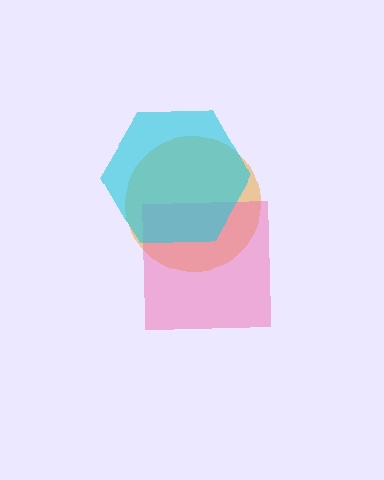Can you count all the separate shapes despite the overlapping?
Yes, there are 3 separate shapes.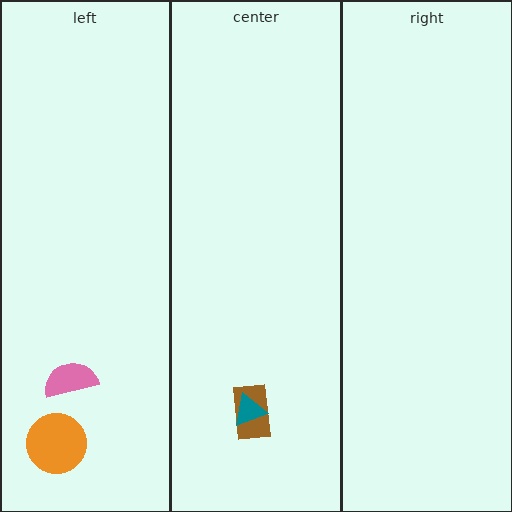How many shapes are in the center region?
2.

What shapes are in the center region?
The brown rectangle, the teal triangle.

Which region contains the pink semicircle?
The left region.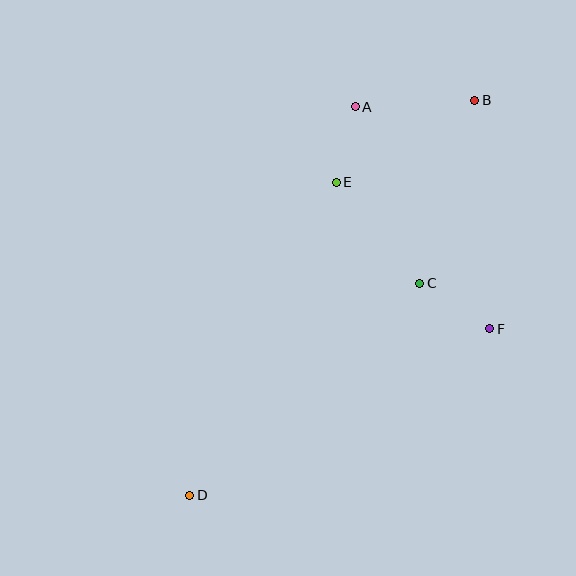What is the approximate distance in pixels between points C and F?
The distance between C and F is approximately 83 pixels.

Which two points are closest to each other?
Points A and E are closest to each other.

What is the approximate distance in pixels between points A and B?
The distance between A and B is approximately 120 pixels.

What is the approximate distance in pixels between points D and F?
The distance between D and F is approximately 343 pixels.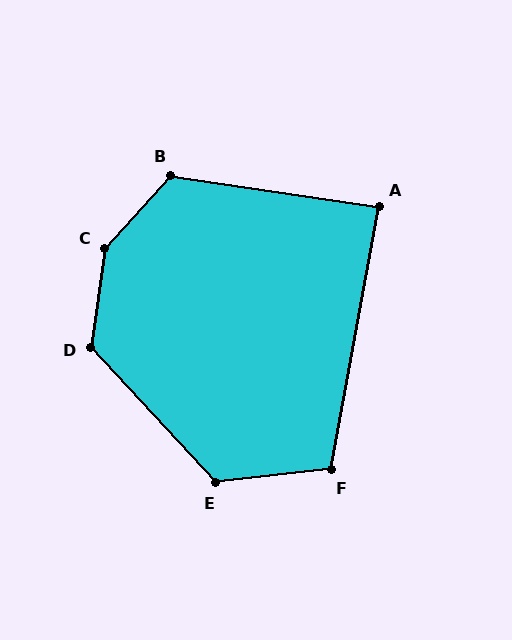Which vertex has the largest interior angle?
C, at approximately 146 degrees.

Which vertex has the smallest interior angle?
A, at approximately 88 degrees.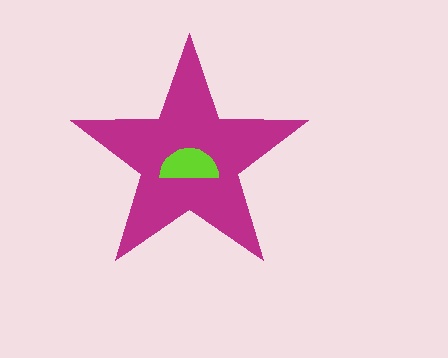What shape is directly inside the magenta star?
The lime semicircle.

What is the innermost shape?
The lime semicircle.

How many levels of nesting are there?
2.